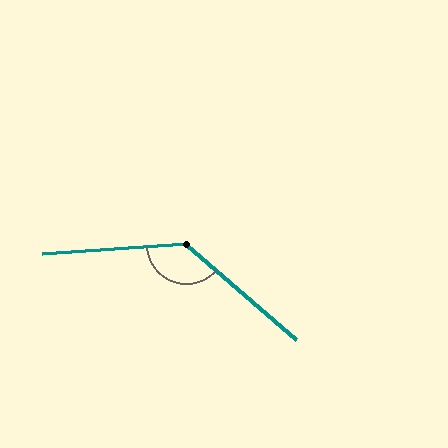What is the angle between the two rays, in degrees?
Approximately 135 degrees.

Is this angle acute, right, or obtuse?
It is obtuse.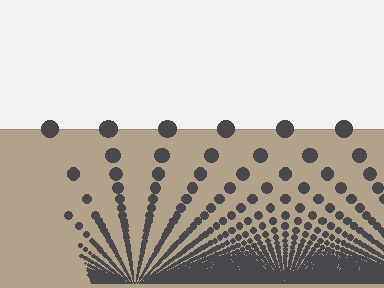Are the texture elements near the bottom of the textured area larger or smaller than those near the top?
Smaller. The gradient is inverted — elements near the bottom are smaller and denser.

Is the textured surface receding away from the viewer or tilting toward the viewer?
The surface appears to tilt toward the viewer. Texture elements get larger and sparser toward the top.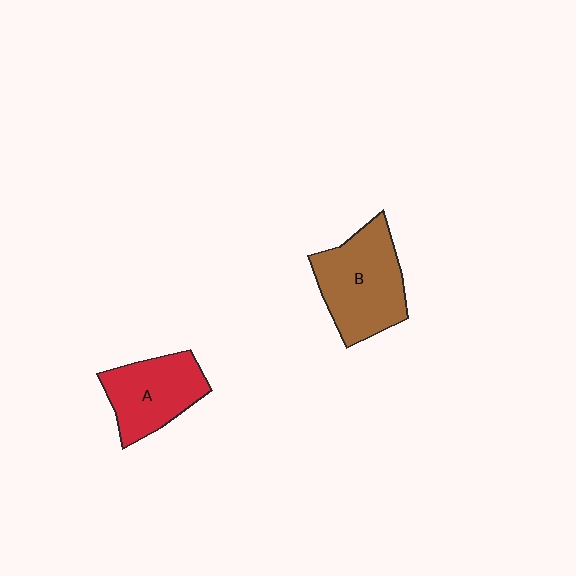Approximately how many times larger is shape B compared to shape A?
Approximately 1.3 times.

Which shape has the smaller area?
Shape A (red).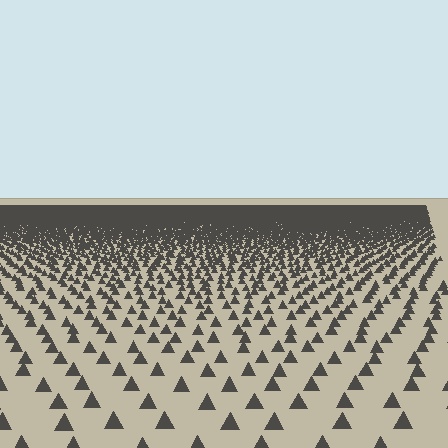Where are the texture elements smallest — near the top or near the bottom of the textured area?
Near the top.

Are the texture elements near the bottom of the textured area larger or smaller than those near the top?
Larger. Near the bottom, elements are closer to the viewer and appear at a bigger on-screen size.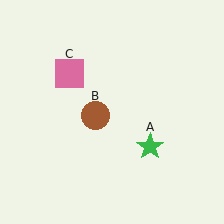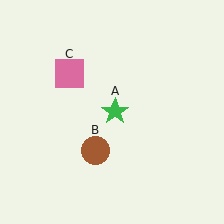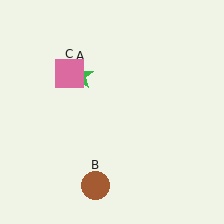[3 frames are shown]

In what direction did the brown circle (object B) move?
The brown circle (object B) moved down.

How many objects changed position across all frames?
2 objects changed position: green star (object A), brown circle (object B).